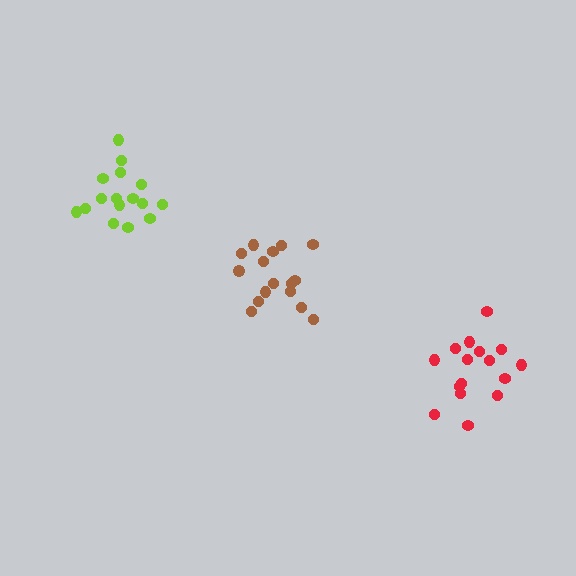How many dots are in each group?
Group 1: 16 dots, Group 2: 16 dots, Group 3: 16 dots (48 total).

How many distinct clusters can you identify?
There are 3 distinct clusters.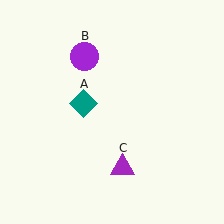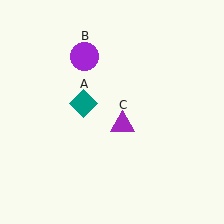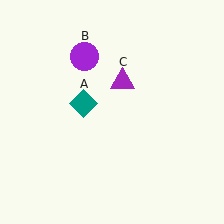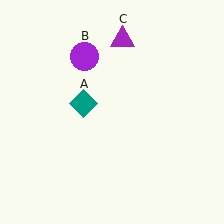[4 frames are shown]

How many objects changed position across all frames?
1 object changed position: purple triangle (object C).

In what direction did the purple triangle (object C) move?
The purple triangle (object C) moved up.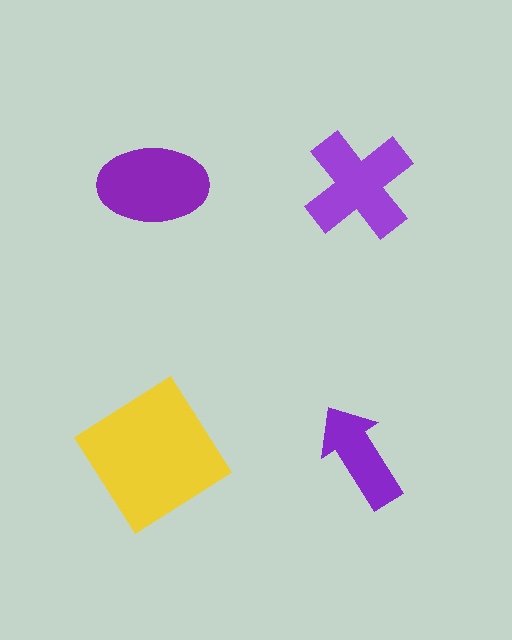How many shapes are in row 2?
2 shapes.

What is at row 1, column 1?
A purple ellipse.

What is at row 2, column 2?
A purple arrow.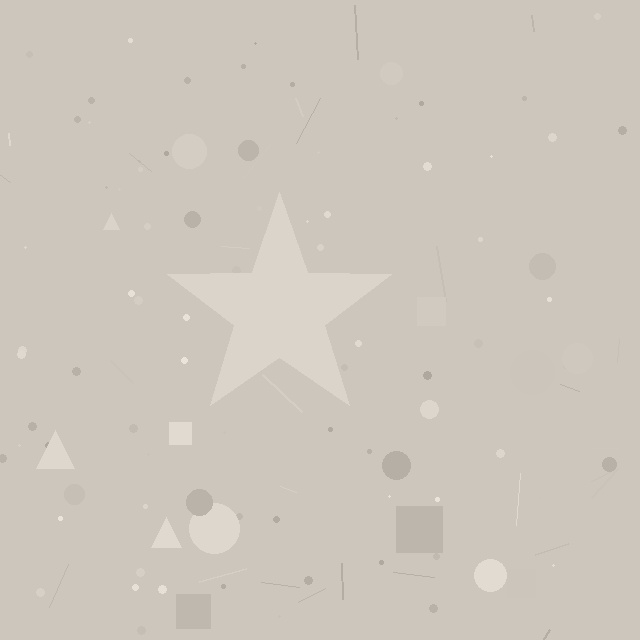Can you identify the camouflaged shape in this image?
The camouflaged shape is a star.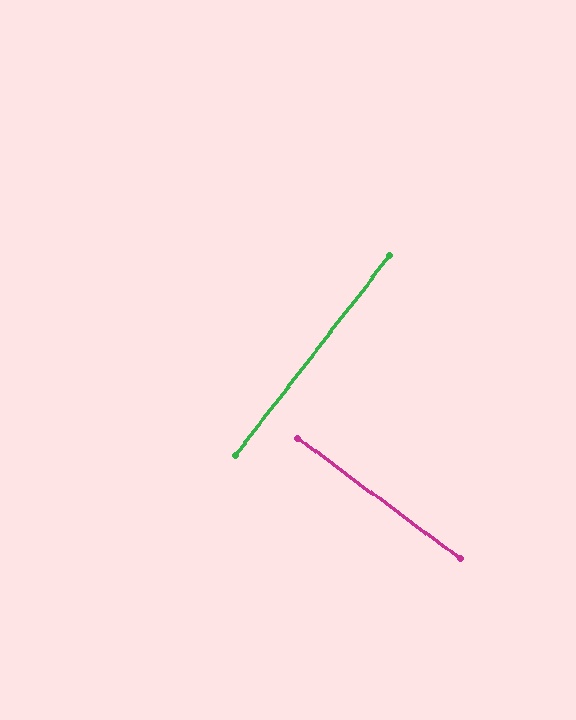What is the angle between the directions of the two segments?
Approximately 89 degrees.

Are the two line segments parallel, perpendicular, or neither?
Perpendicular — they meet at approximately 89°.